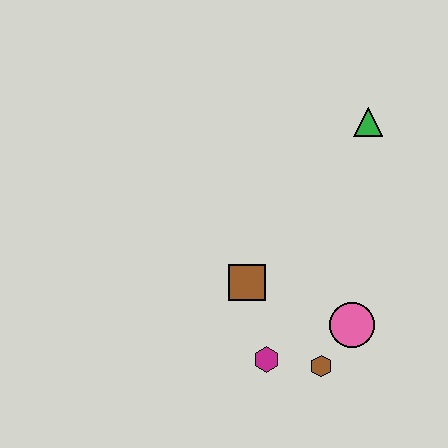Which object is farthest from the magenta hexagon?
The green triangle is farthest from the magenta hexagon.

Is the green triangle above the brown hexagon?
Yes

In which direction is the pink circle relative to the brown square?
The pink circle is to the right of the brown square.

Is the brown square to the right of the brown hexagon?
No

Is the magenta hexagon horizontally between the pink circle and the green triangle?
No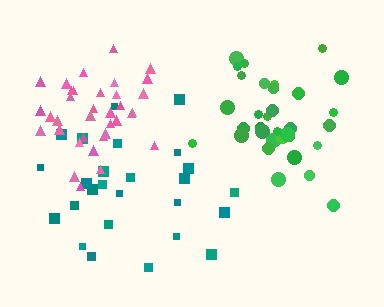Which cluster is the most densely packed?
Green.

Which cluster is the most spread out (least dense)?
Teal.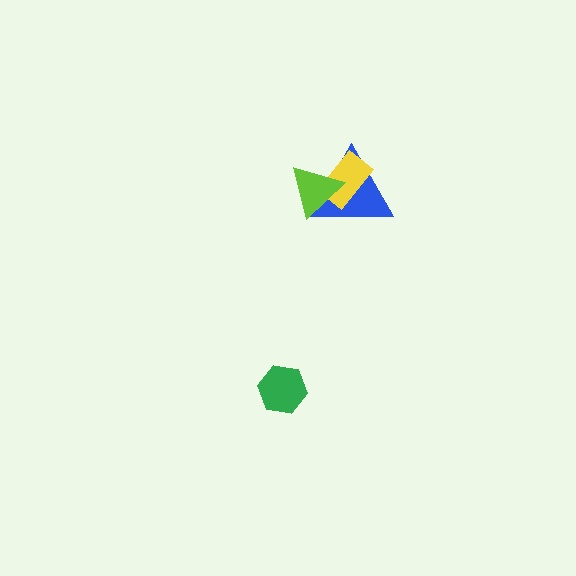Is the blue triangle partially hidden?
Yes, it is partially covered by another shape.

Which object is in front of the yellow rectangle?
The lime triangle is in front of the yellow rectangle.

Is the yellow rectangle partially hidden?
Yes, it is partially covered by another shape.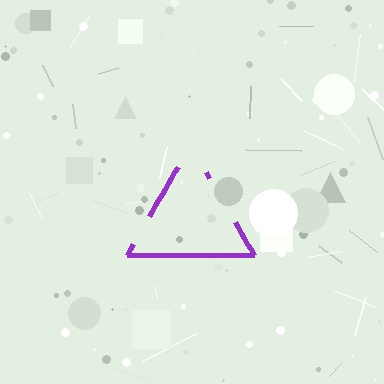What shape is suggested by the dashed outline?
The dashed outline suggests a triangle.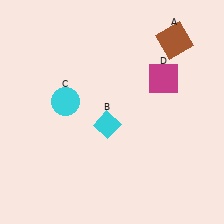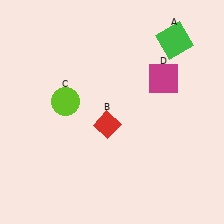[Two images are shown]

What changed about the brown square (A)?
In Image 1, A is brown. In Image 2, it changed to green.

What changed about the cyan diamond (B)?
In Image 1, B is cyan. In Image 2, it changed to red.